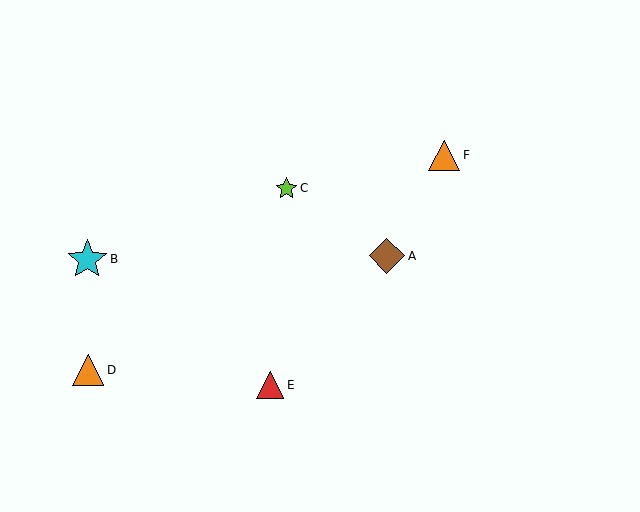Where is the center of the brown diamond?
The center of the brown diamond is at (387, 256).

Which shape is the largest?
The cyan star (labeled B) is the largest.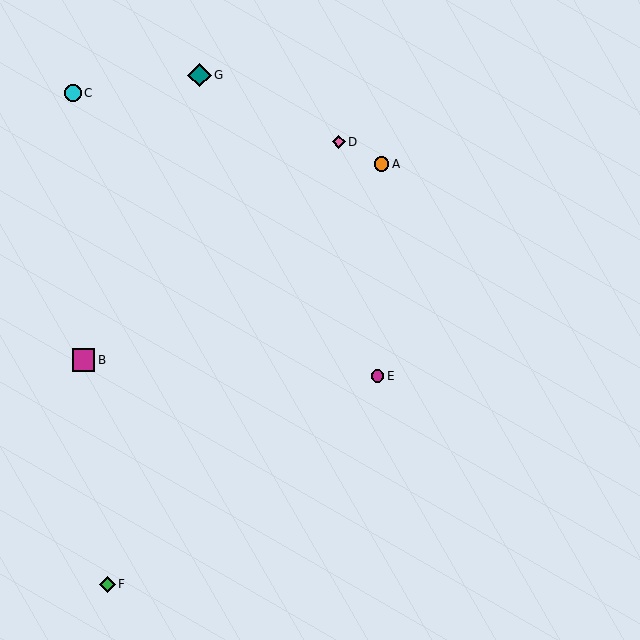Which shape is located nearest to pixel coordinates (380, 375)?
The magenta circle (labeled E) at (378, 376) is nearest to that location.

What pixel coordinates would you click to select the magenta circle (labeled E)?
Click at (378, 376) to select the magenta circle E.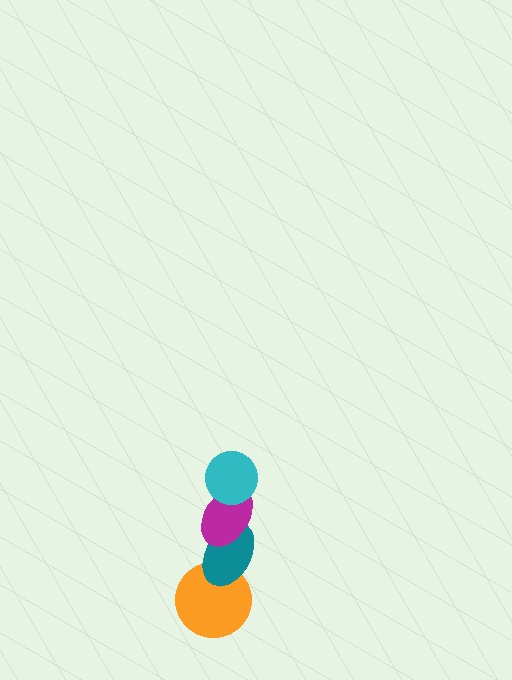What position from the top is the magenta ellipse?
The magenta ellipse is 2nd from the top.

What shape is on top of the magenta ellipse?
The cyan circle is on top of the magenta ellipse.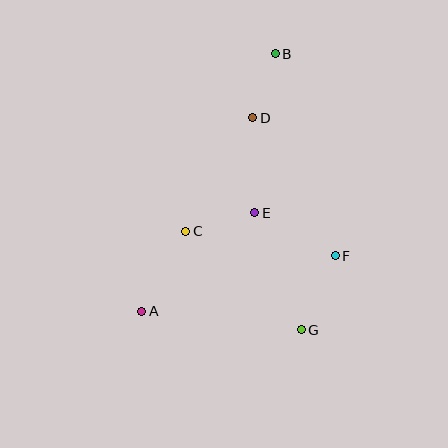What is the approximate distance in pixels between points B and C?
The distance between B and C is approximately 199 pixels.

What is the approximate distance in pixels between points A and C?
The distance between A and C is approximately 91 pixels.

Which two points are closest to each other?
Points B and D are closest to each other.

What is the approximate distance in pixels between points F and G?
The distance between F and G is approximately 81 pixels.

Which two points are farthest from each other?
Points A and B are farthest from each other.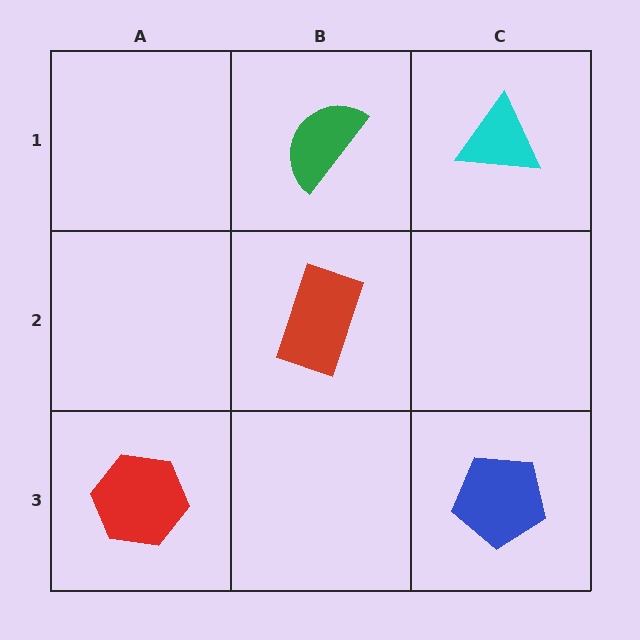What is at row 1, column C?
A cyan triangle.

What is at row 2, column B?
A red rectangle.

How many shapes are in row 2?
1 shape.